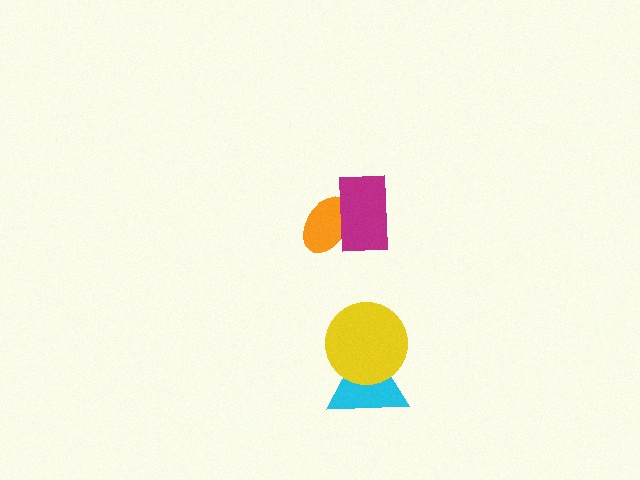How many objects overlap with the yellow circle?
1 object overlaps with the yellow circle.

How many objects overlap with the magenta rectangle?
1 object overlaps with the magenta rectangle.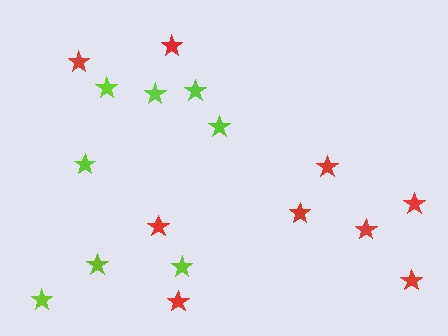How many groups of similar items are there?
There are 2 groups: one group of lime stars (8) and one group of red stars (9).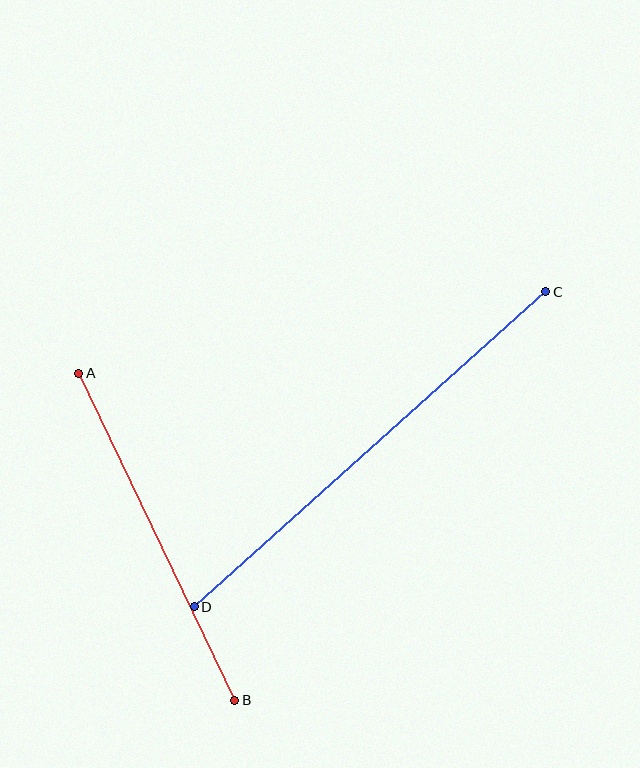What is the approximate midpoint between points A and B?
The midpoint is at approximately (157, 537) pixels.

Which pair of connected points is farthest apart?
Points C and D are farthest apart.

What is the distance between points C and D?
The distance is approximately 472 pixels.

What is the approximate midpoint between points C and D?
The midpoint is at approximately (370, 449) pixels.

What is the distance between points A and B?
The distance is approximately 362 pixels.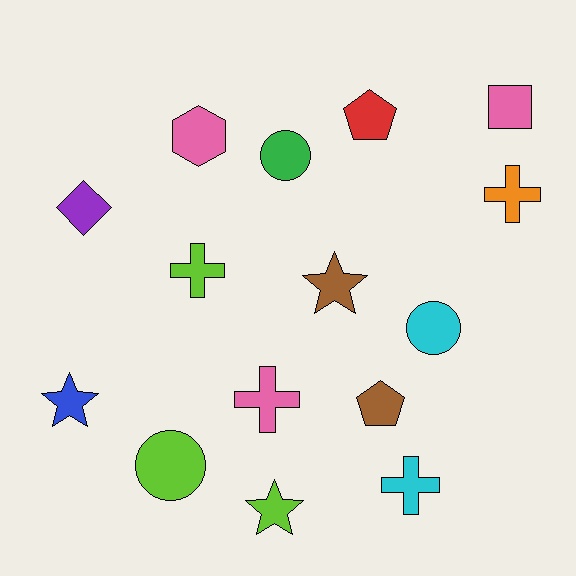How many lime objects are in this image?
There are 3 lime objects.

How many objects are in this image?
There are 15 objects.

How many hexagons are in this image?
There is 1 hexagon.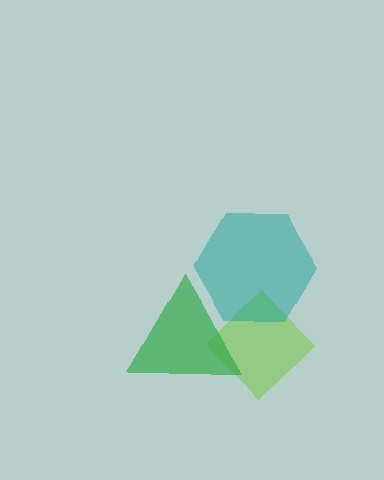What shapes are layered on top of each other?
The layered shapes are: a lime diamond, a teal hexagon, a green triangle.